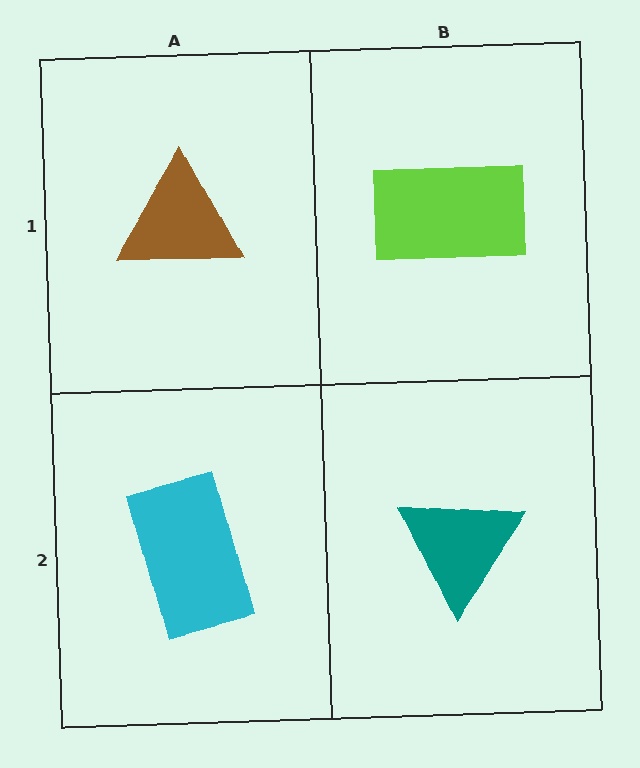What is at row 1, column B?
A lime rectangle.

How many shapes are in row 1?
2 shapes.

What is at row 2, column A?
A cyan rectangle.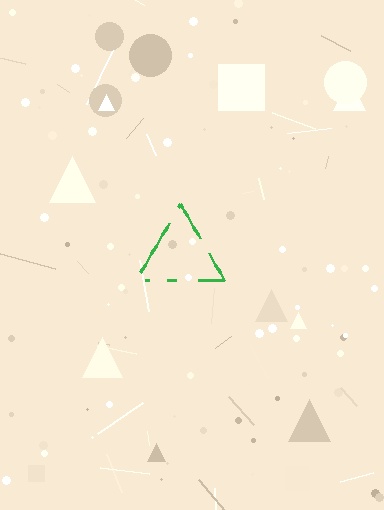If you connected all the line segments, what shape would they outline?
They would outline a triangle.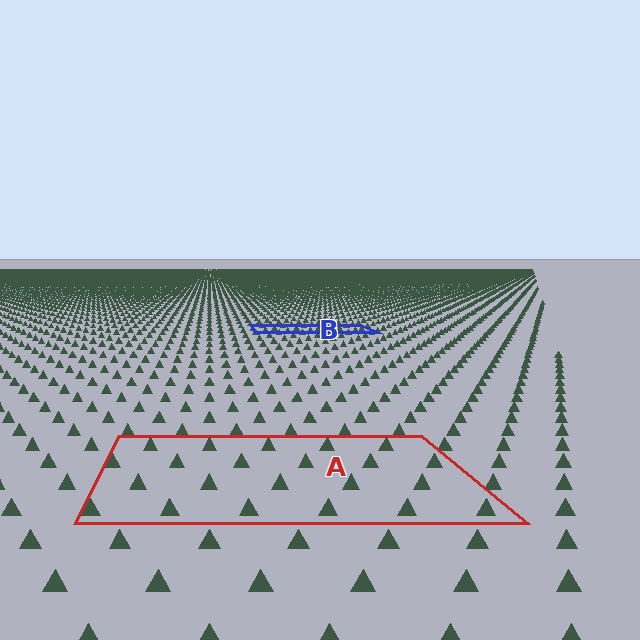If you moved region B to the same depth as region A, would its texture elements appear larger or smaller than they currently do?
They would appear larger. At a closer depth, the same texture elements are projected at a bigger on-screen size.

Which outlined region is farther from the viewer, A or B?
Region B is farther from the viewer — the texture elements inside it appear smaller and more densely packed.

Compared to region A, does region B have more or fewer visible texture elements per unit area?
Region B has more texture elements per unit area — they are packed more densely because it is farther away.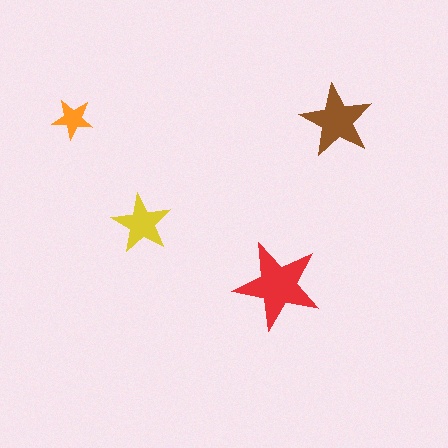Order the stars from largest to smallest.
the red one, the brown one, the yellow one, the orange one.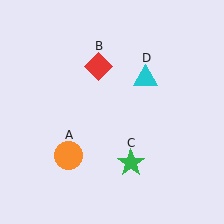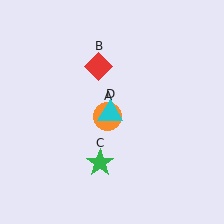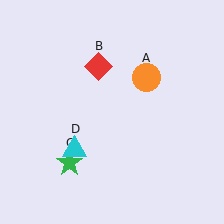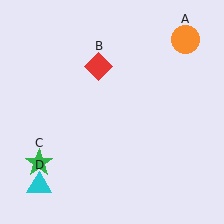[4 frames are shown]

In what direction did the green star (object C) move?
The green star (object C) moved left.